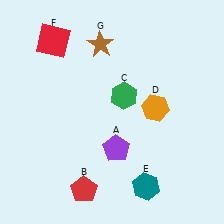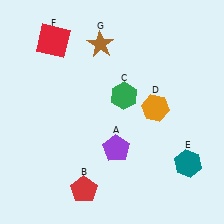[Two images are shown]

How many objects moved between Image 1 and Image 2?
1 object moved between the two images.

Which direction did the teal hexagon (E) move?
The teal hexagon (E) moved right.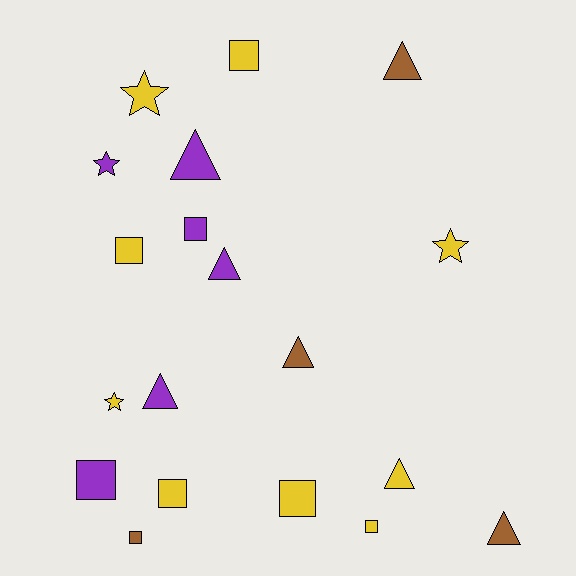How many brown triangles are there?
There are 3 brown triangles.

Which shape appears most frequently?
Square, with 8 objects.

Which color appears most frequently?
Yellow, with 9 objects.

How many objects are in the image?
There are 19 objects.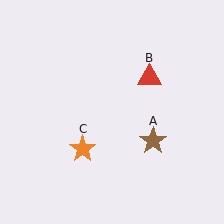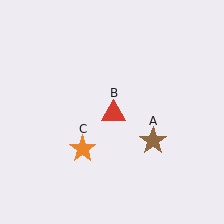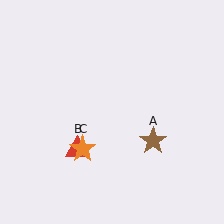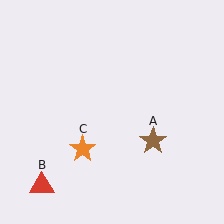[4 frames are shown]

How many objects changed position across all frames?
1 object changed position: red triangle (object B).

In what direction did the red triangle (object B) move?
The red triangle (object B) moved down and to the left.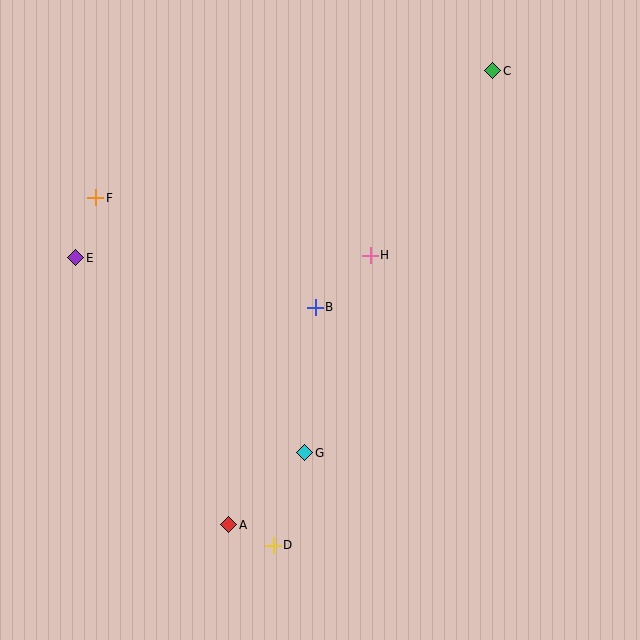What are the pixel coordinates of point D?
Point D is at (273, 545).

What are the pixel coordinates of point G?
Point G is at (305, 453).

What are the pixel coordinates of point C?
Point C is at (493, 71).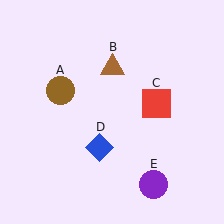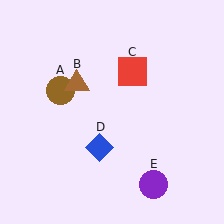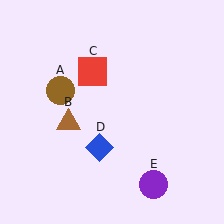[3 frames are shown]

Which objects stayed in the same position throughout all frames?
Brown circle (object A) and blue diamond (object D) and purple circle (object E) remained stationary.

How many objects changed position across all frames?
2 objects changed position: brown triangle (object B), red square (object C).